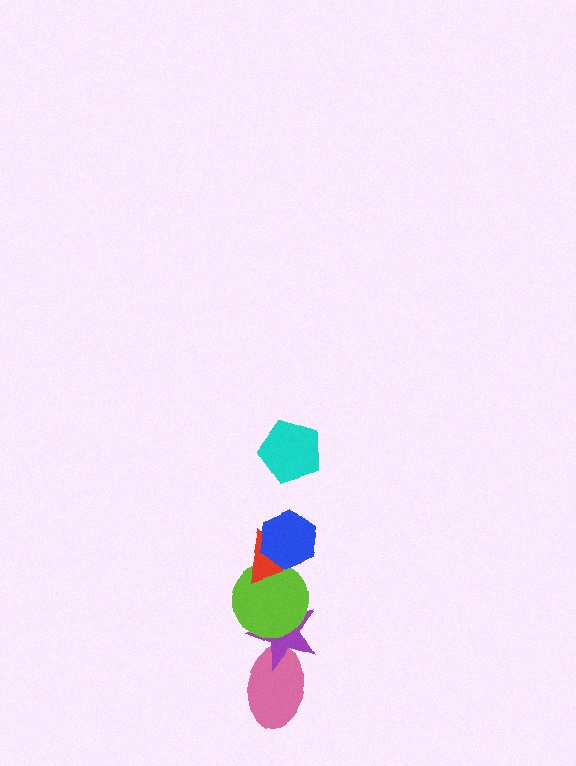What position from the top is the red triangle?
The red triangle is 3rd from the top.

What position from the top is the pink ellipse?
The pink ellipse is 6th from the top.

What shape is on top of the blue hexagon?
The cyan pentagon is on top of the blue hexagon.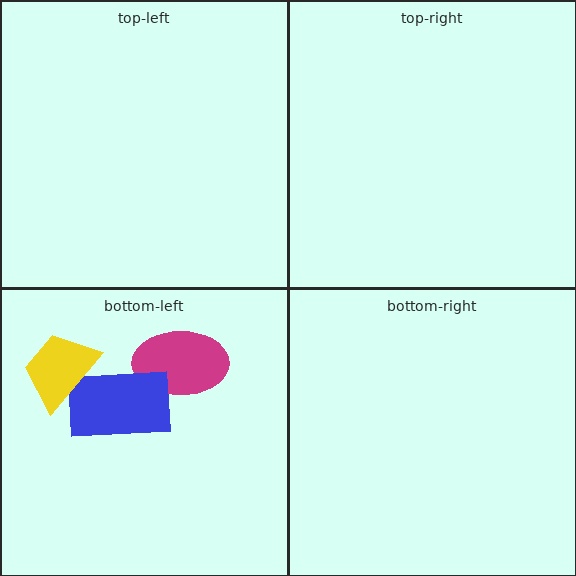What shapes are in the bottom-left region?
The magenta ellipse, the blue rectangle, the yellow trapezoid.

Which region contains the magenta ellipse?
The bottom-left region.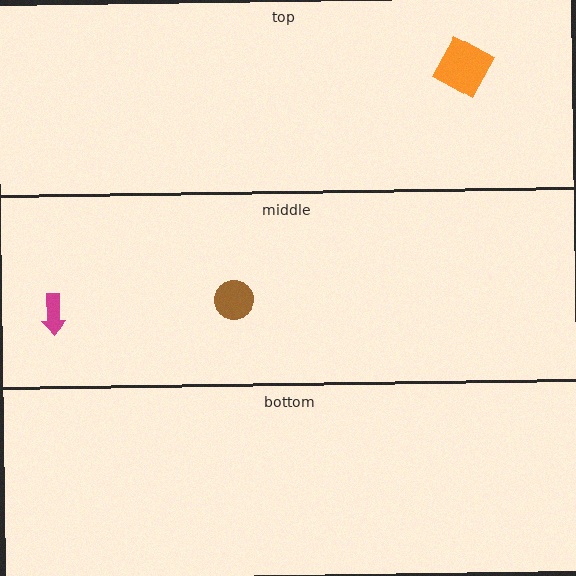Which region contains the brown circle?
The middle region.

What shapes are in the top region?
The orange diamond.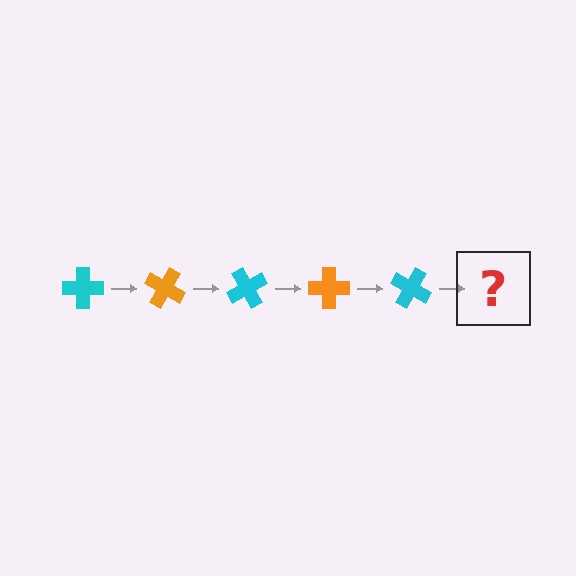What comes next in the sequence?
The next element should be an orange cross, rotated 150 degrees from the start.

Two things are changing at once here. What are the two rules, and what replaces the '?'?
The two rules are that it rotates 30 degrees each step and the color cycles through cyan and orange. The '?' should be an orange cross, rotated 150 degrees from the start.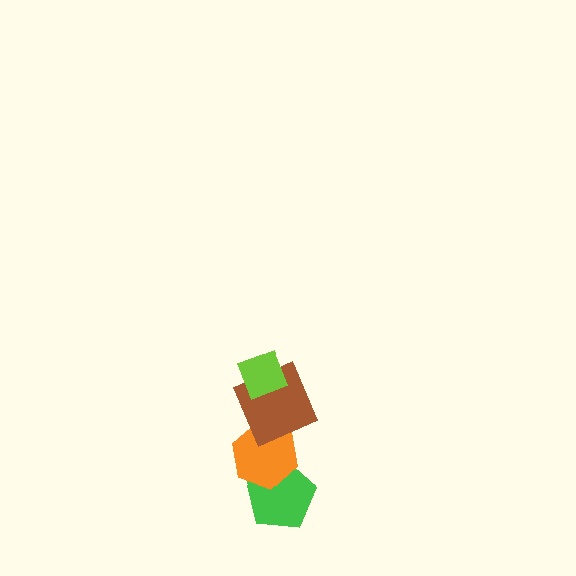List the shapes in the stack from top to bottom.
From top to bottom: the lime diamond, the brown square, the orange hexagon, the green pentagon.